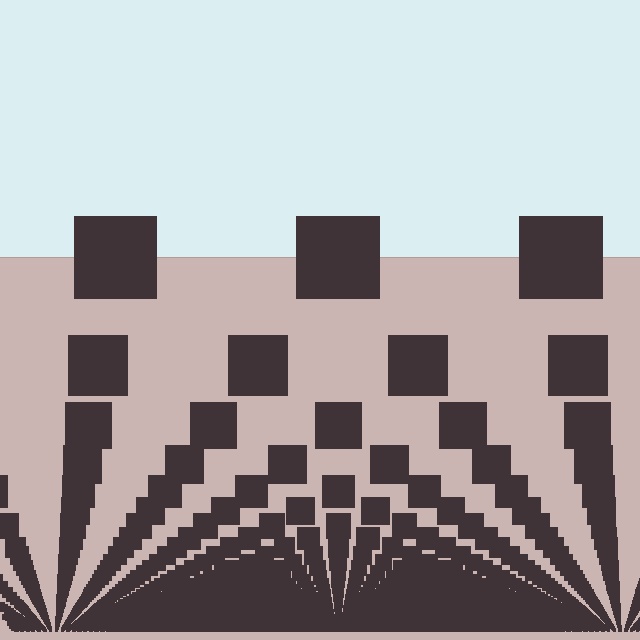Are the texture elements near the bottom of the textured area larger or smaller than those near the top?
Smaller. The gradient is inverted — elements near the bottom are smaller and denser.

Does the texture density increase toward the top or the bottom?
Density increases toward the bottom.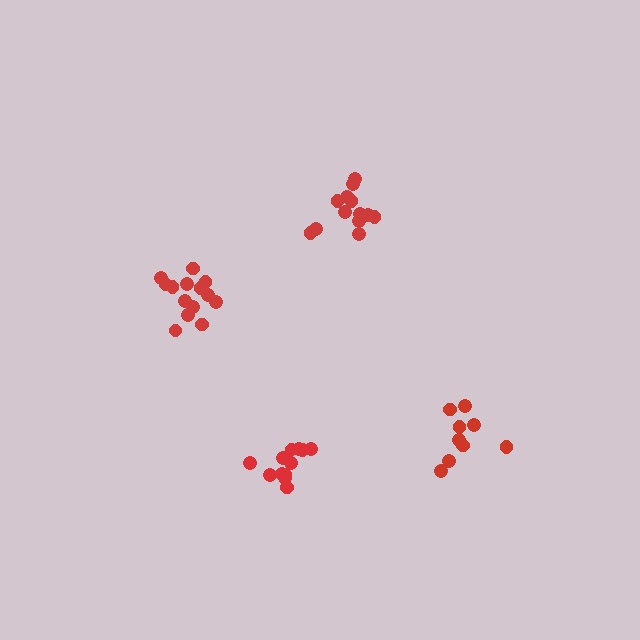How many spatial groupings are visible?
There are 4 spatial groupings.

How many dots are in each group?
Group 1: 14 dots, Group 2: 9 dots, Group 3: 12 dots, Group 4: 13 dots (48 total).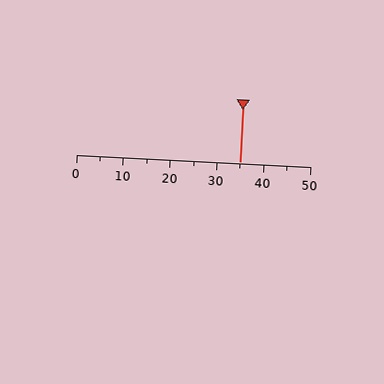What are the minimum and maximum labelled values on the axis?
The axis runs from 0 to 50.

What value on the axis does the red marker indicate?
The marker indicates approximately 35.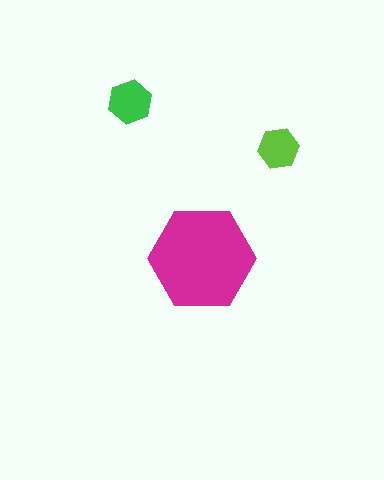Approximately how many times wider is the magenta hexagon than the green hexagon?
About 2.5 times wider.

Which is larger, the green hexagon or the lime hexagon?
The green one.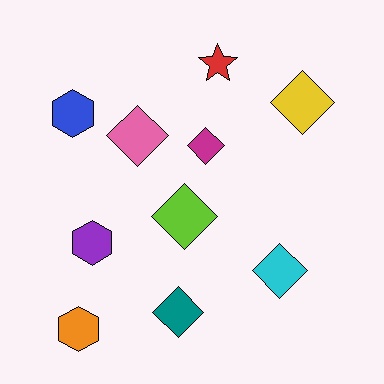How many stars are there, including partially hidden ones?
There is 1 star.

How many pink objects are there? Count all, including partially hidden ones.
There is 1 pink object.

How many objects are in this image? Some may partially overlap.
There are 10 objects.